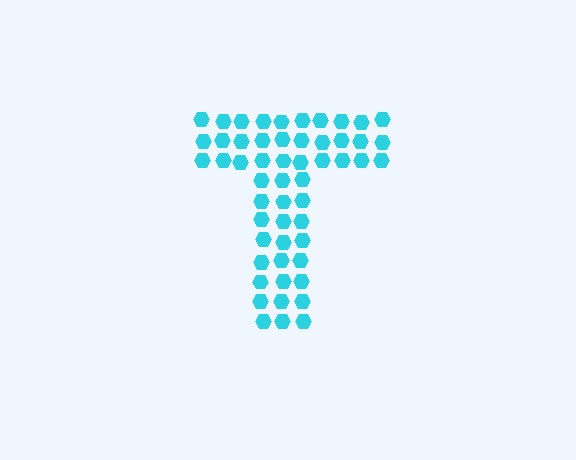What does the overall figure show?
The overall figure shows the letter T.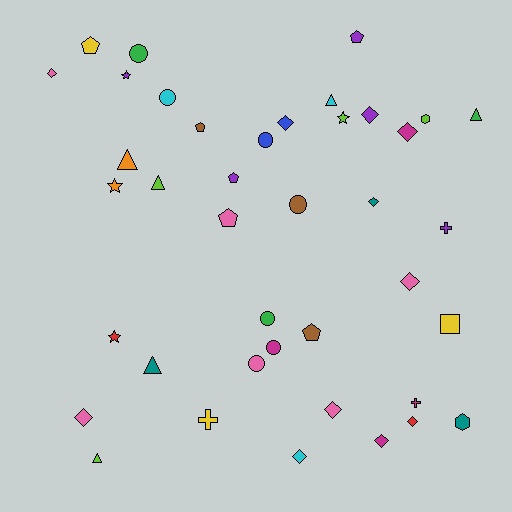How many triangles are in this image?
There are 6 triangles.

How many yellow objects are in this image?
There are 3 yellow objects.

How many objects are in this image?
There are 40 objects.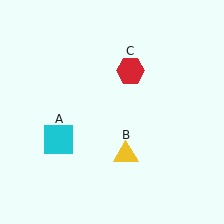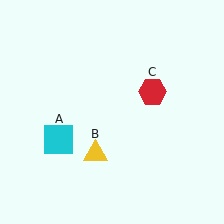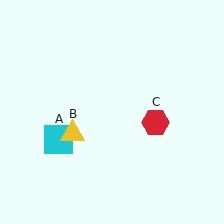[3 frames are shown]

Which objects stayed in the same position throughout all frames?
Cyan square (object A) remained stationary.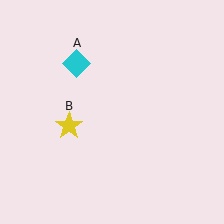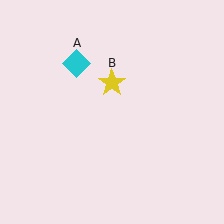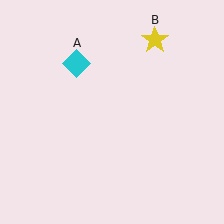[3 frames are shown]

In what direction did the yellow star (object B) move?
The yellow star (object B) moved up and to the right.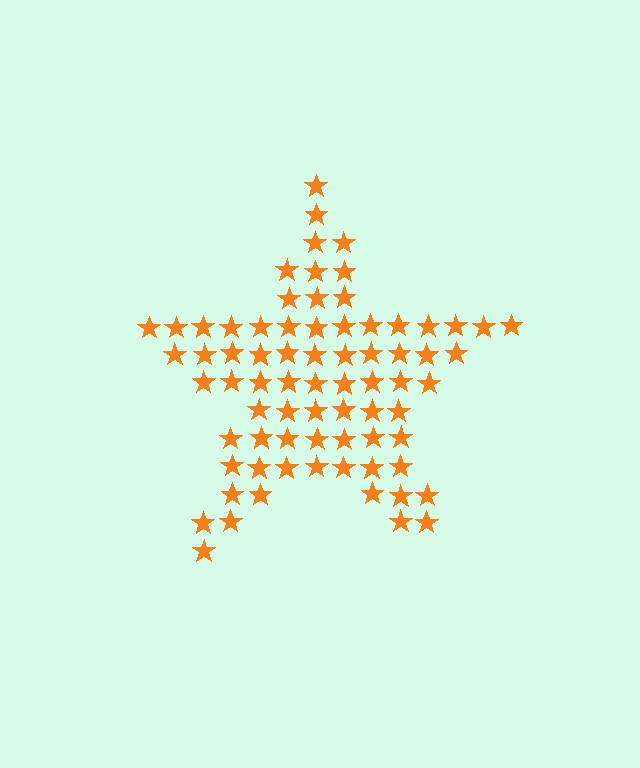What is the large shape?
The large shape is a star.